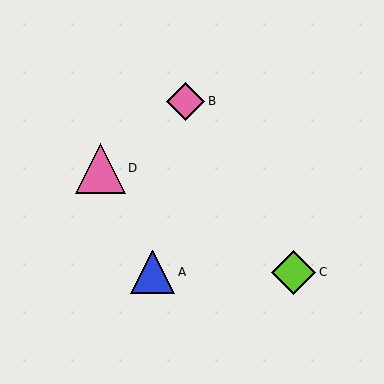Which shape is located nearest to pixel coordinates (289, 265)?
The lime diamond (labeled C) at (294, 272) is nearest to that location.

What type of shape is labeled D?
Shape D is a pink triangle.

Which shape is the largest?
The pink triangle (labeled D) is the largest.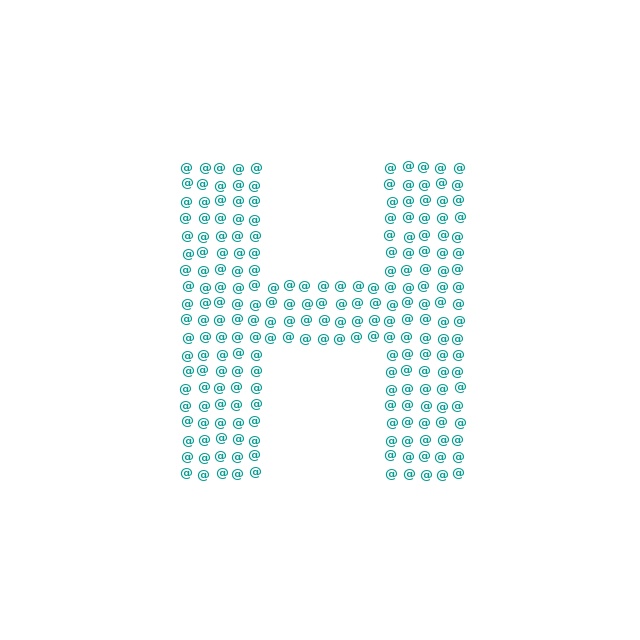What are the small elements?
The small elements are at signs.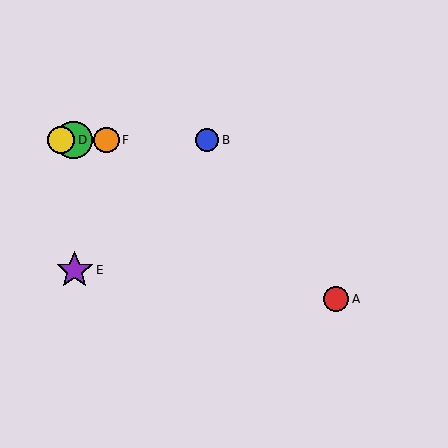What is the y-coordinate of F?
Object F is at y≈140.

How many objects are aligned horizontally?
4 objects (B, C, D, F) are aligned horizontally.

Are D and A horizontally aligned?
No, D is at y≈140 and A is at y≈299.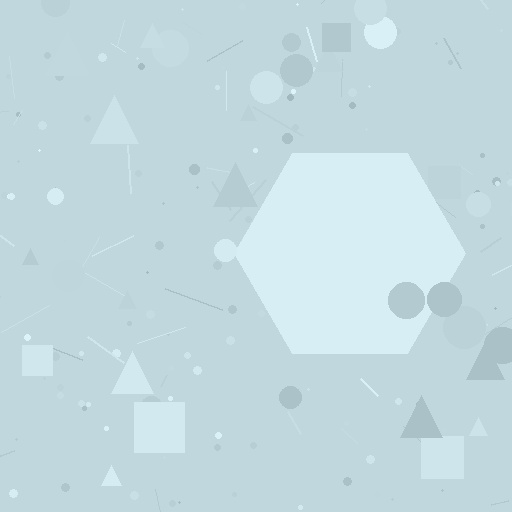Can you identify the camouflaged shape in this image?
The camouflaged shape is a hexagon.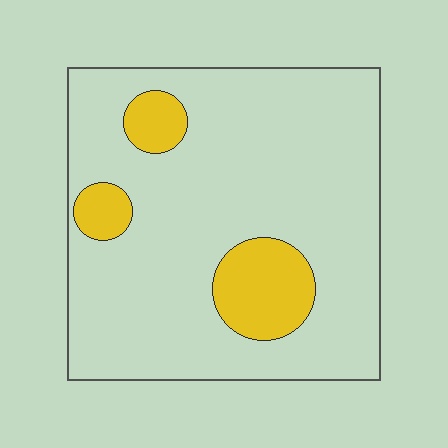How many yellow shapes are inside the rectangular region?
3.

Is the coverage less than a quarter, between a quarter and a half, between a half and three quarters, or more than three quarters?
Less than a quarter.